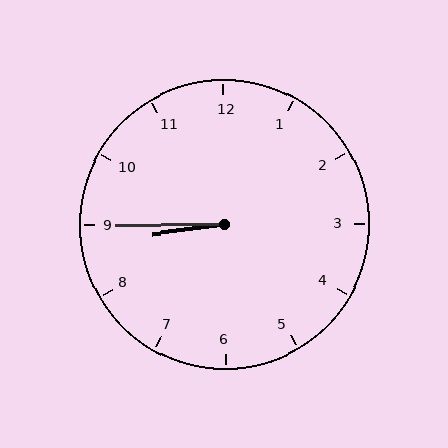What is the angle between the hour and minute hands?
Approximately 8 degrees.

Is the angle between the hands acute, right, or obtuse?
It is acute.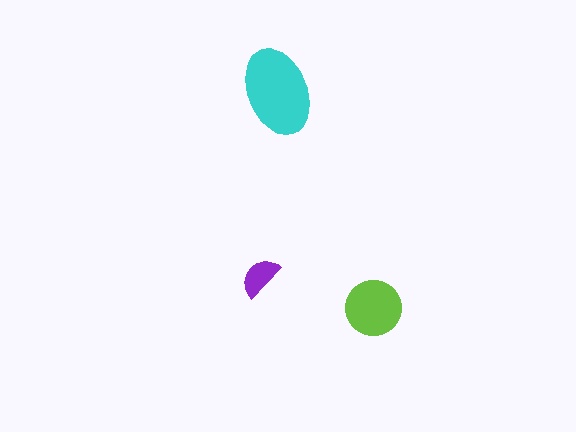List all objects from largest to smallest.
The cyan ellipse, the lime circle, the purple semicircle.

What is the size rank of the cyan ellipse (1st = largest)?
1st.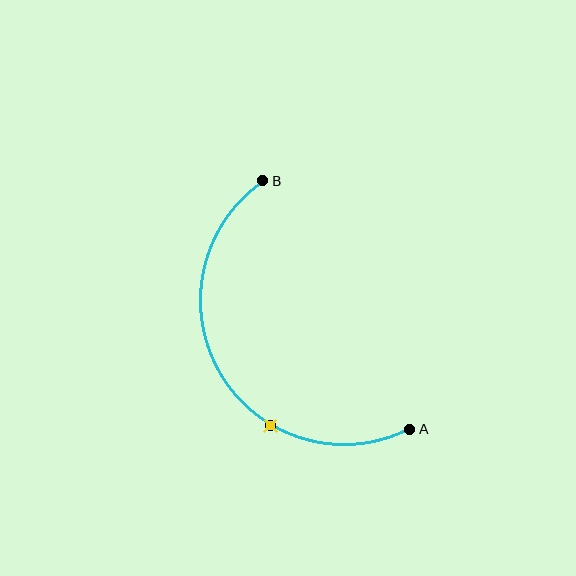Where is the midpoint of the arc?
The arc midpoint is the point on the curve farthest from the straight line joining A and B. It sits to the left of that line.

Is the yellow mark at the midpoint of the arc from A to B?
No. The yellow mark lies on the arc but is closer to endpoint A. The arc midpoint would be at the point on the curve equidistant along the arc from both A and B.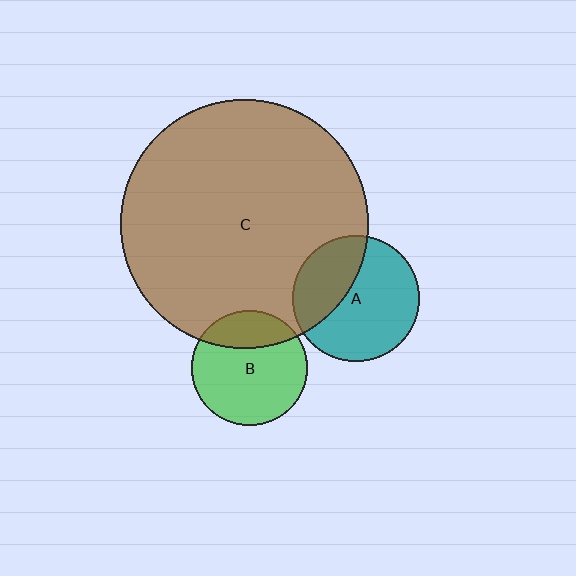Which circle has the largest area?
Circle C (brown).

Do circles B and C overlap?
Yes.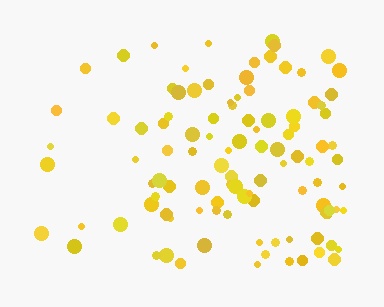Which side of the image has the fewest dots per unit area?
The left.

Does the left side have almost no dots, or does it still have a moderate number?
Still a moderate number, just noticeably fewer than the right.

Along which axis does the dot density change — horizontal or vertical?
Horizontal.